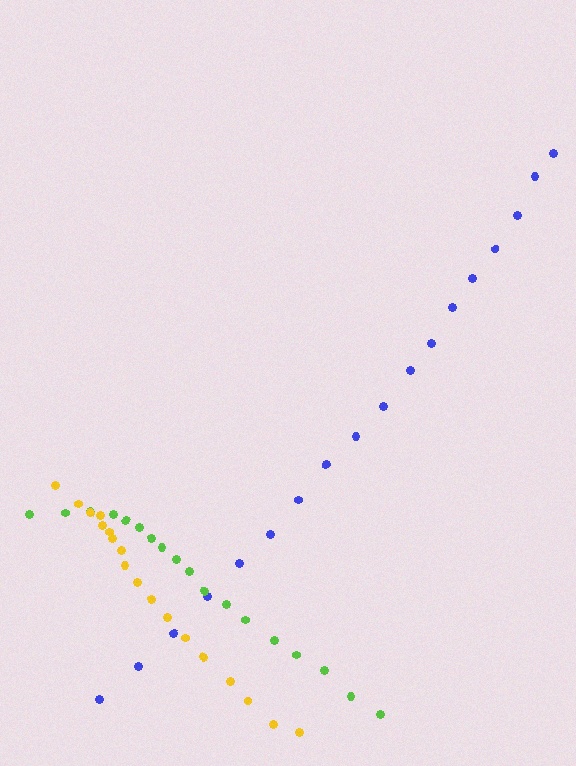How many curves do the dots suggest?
There are 3 distinct paths.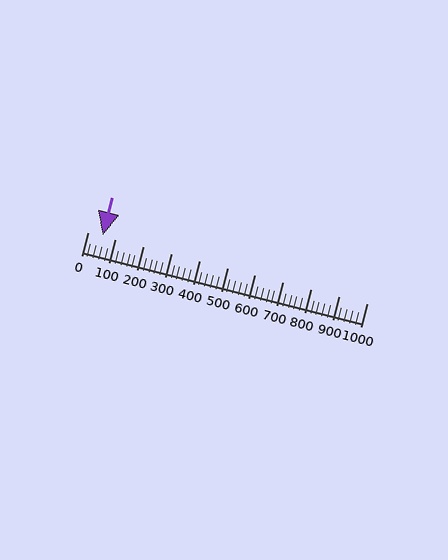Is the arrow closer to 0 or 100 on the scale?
The arrow is closer to 100.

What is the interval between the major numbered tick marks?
The major tick marks are spaced 100 units apart.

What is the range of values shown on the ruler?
The ruler shows values from 0 to 1000.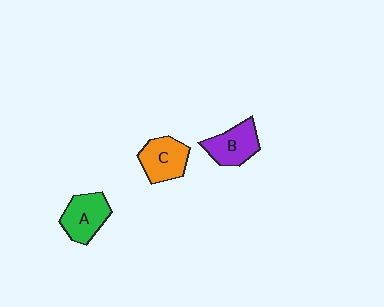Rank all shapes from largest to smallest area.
From largest to smallest: A (green), C (orange), B (purple).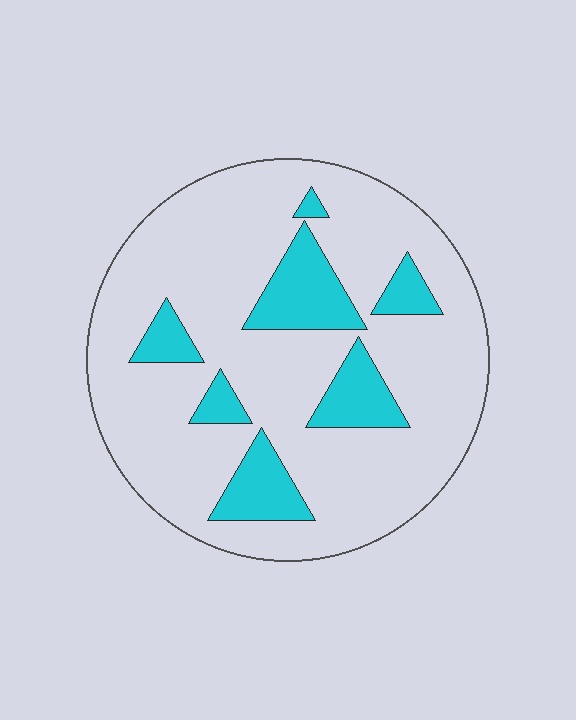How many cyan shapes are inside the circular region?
7.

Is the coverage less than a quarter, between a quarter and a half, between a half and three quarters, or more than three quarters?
Less than a quarter.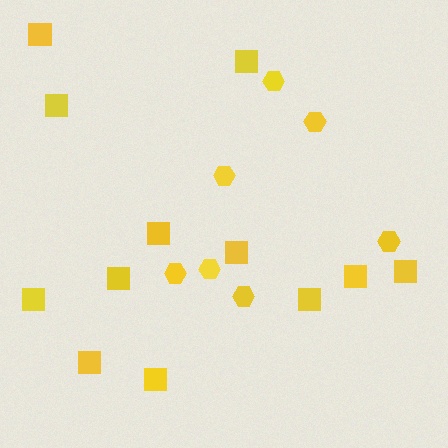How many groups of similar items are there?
There are 2 groups: one group of hexagons (7) and one group of squares (12).